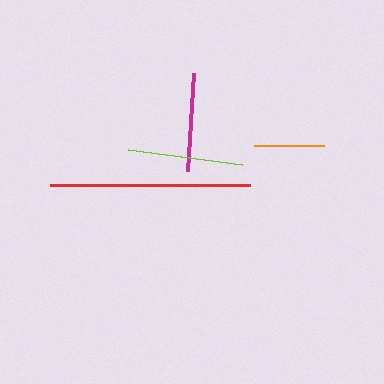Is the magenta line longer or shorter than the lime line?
The lime line is longer than the magenta line.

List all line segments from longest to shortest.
From longest to shortest: red, lime, magenta, orange.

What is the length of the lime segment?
The lime segment is approximately 115 pixels long.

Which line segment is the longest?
The red line is the longest at approximately 199 pixels.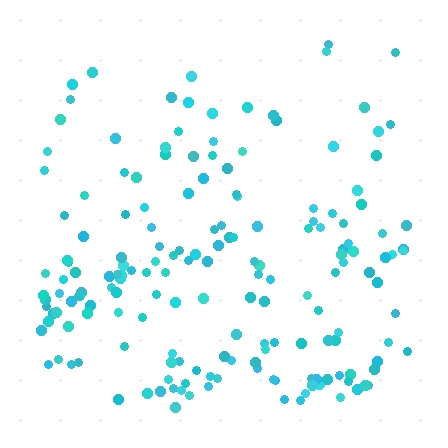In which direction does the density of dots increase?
From top to bottom, with the bottom side densest.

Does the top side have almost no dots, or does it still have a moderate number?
Still a moderate number, just noticeably fewer than the bottom.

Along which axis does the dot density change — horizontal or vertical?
Vertical.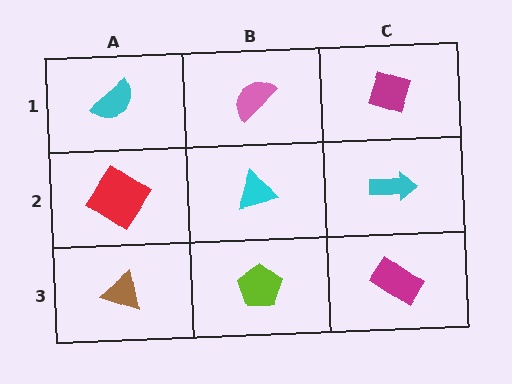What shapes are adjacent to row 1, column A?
A red diamond (row 2, column A), a pink semicircle (row 1, column B).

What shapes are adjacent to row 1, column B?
A cyan triangle (row 2, column B), a cyan semicircle (row 1, column A), a magenta diamond (row 1, column C).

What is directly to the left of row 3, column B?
A brown triangle.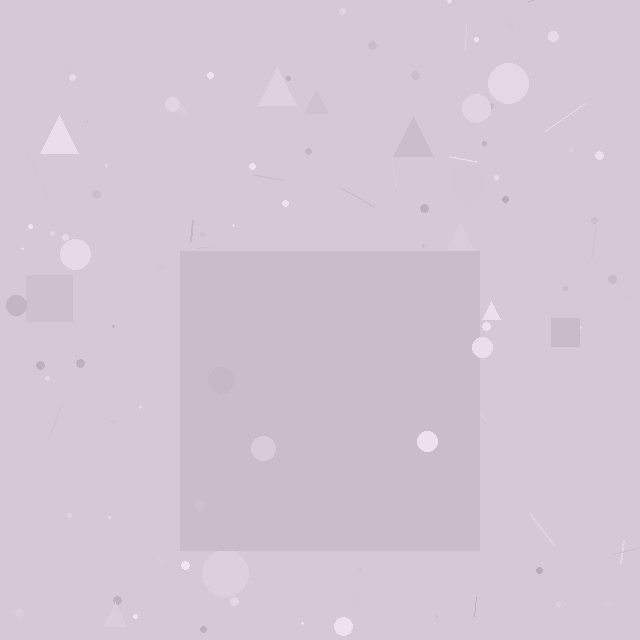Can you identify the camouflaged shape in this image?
The camouflaged shape is a square.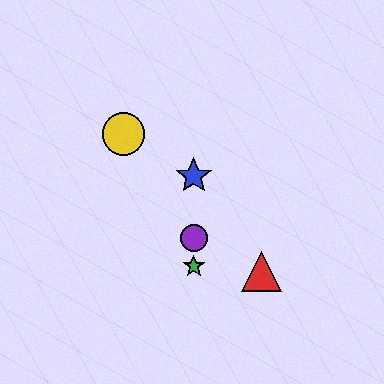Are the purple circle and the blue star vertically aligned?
Yes, both are at x≈194.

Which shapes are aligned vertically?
The blue star, the green star, the purple circle are aligned vertically.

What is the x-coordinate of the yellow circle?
The yellow circle is at x≈124.